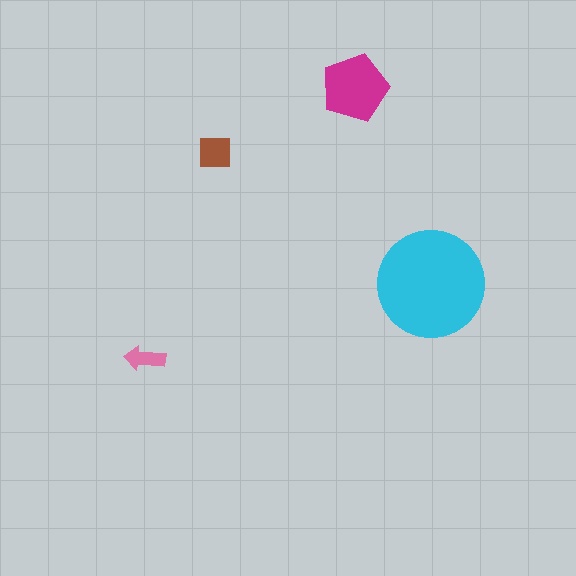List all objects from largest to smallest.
The cyan circle, the magenta pentagon, the brown square, the pink arrow.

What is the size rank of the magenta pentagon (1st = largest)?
2nd.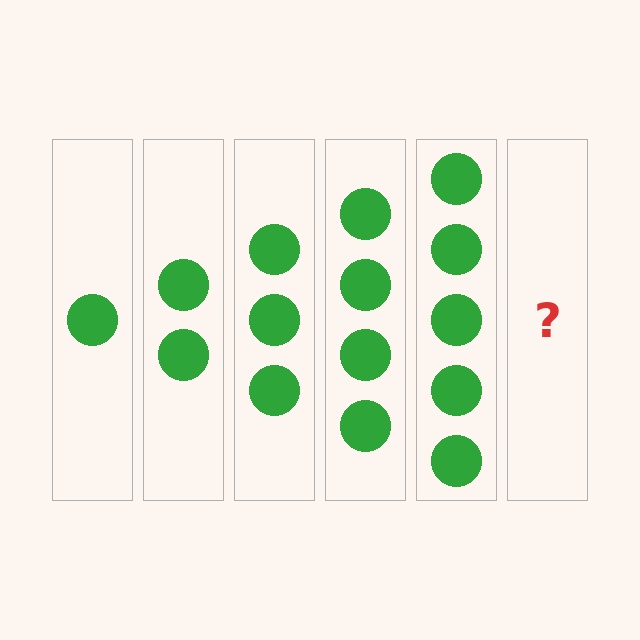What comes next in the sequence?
The next element should be 6 circles.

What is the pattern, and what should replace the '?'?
The pattern is that each step adds one more circle. The '?' should be 6 circles.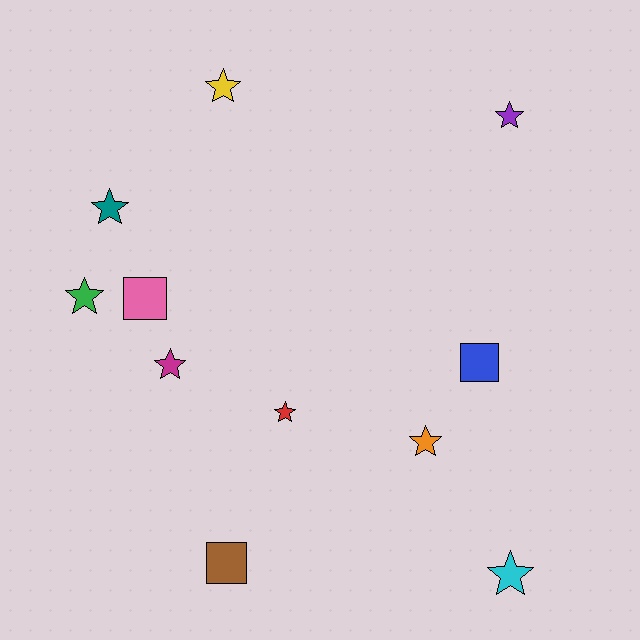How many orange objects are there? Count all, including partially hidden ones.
There is 1 orange object.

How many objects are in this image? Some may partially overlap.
There are 11 objects.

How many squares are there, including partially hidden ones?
There are 3 squares.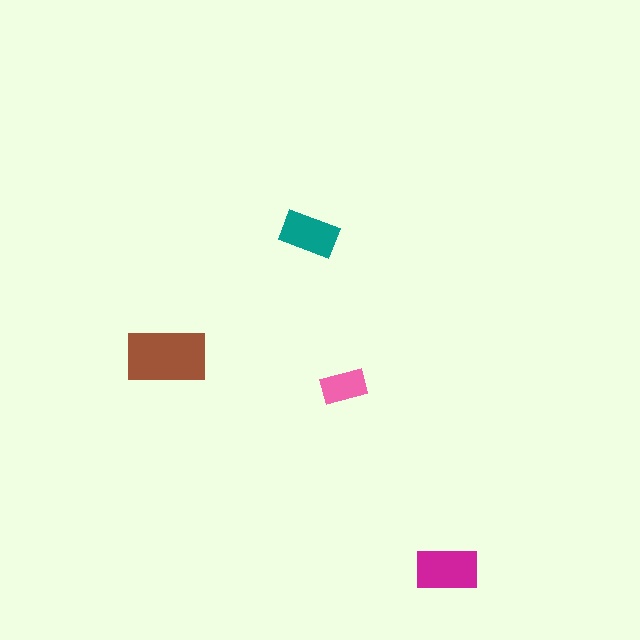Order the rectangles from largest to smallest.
the brown one, the magenta one, the teal one, the pink one.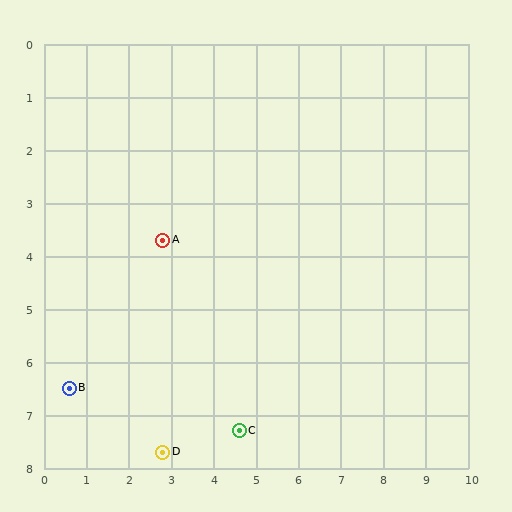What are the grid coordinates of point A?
Point A is at approximately (2.8, 3.7).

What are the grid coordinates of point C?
Point C is at approximately (4.6, 7.3).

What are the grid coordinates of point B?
Point B is at approximately (0.6, 6.5).